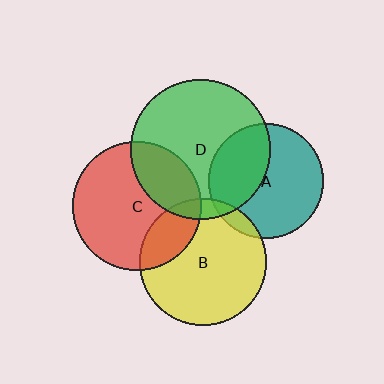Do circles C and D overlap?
Yes.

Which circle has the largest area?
Circle D (green).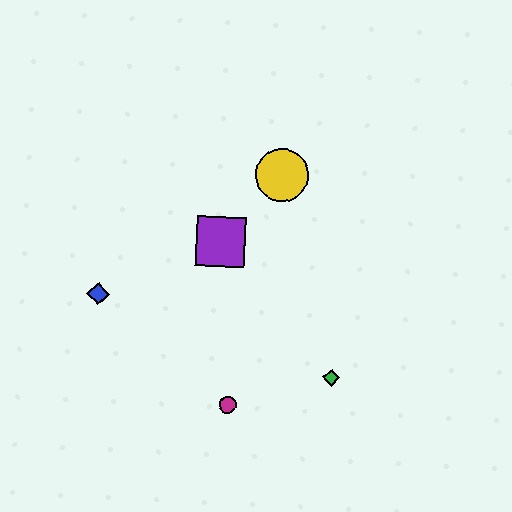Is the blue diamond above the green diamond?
Yes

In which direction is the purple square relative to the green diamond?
The purple square is above the green diamond.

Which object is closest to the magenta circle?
The green diamond is closest to the magenta circle.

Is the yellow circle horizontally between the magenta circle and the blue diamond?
No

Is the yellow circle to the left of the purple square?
No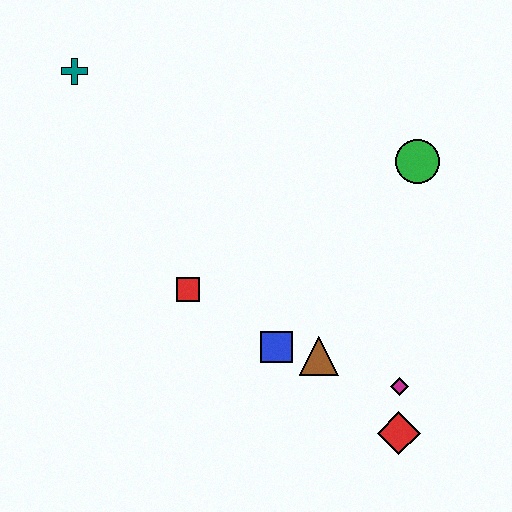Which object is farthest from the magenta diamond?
The teal cross is farthest from the magenta diamond.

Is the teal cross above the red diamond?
Yes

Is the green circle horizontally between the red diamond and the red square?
No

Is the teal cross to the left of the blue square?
Yes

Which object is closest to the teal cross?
The red square is closest to the teal cross.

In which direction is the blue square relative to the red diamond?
The blue square is to the left of the red diamond.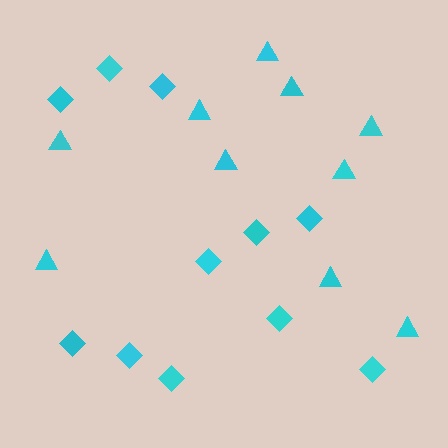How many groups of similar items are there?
There are 2 groups: one group of diamonds (11) and one group of triangles (10).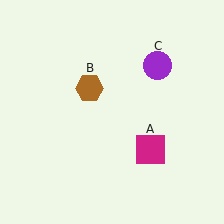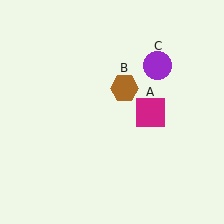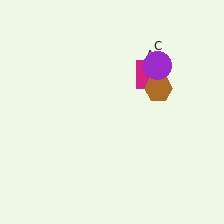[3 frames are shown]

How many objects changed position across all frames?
2 objects changed position: magenta square (object A), brown hexagon (object B).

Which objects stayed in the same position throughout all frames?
Purple circle (object C) remained stationary.